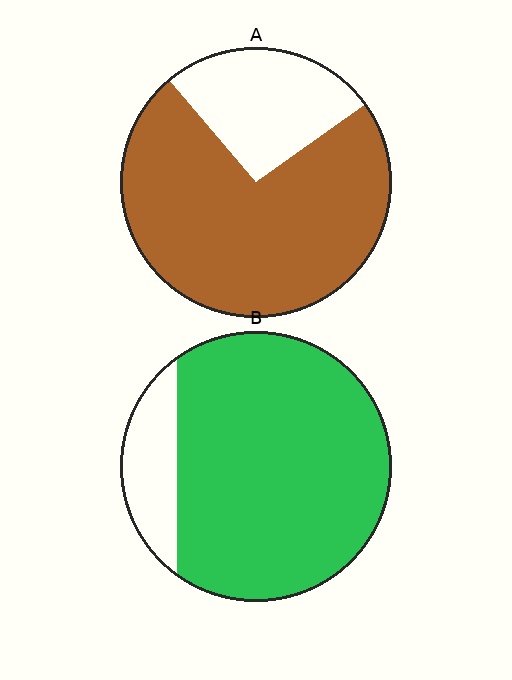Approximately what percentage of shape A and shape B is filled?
A is approximately 75% and B is approximately 85%.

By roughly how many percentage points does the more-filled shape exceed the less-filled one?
By roughly 10 percentage points (B over A).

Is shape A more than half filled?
Yes.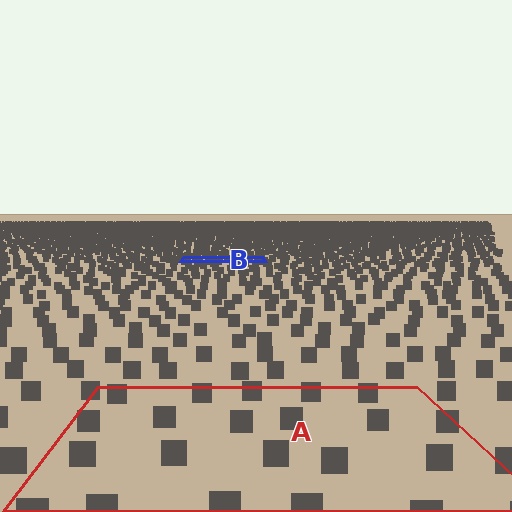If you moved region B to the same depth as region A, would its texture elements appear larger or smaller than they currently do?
They would appear larger. At a closer depth, the same texture elements are projected at a bigger on-screen size.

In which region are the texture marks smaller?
The texture marks are smaller in region B, because it is farther away.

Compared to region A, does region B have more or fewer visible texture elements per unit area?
Region B has more texture elements per unit area — they are packed more densely because it is farther away.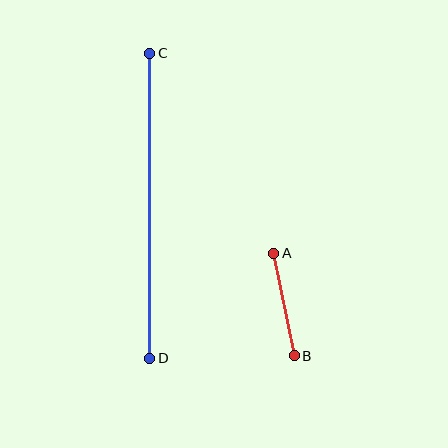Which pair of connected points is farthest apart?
Points C and D are farthest apart.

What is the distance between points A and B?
The distance is approximately 105 pixels.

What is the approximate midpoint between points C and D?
The midpoint is at approximately (150, 206) pixels.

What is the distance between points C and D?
The distance is approximately 305 pixels.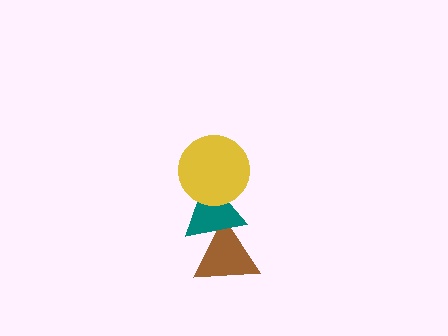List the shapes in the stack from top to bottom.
From top to bottom: the yellow circle, the teal triangle, the brown triangle.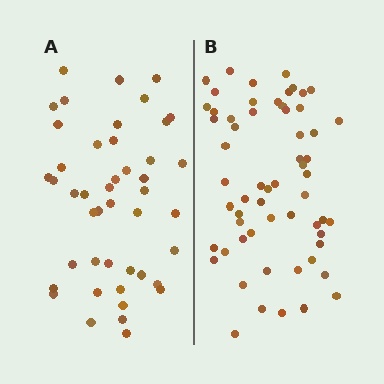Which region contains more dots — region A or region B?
Region B (the right region) has more dots.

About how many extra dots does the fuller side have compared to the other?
Region B has approximately 15 more dots than region A.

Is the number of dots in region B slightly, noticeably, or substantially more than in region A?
Region B has noticeably more, but not dramatically so. The ratio is roughly 1.3 to 1.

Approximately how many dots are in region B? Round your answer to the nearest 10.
About 60 dots.